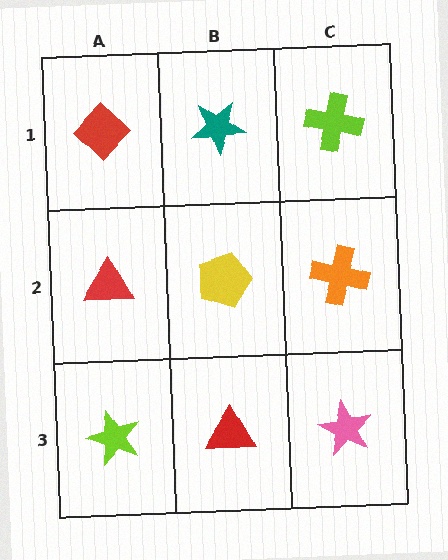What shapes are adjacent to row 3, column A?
A red triangle (row 2, column A), a red triangle (row 3, column B).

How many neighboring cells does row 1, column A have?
2.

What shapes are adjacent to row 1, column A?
A red triangle (row 2, column A), a teal star (row 1, column B).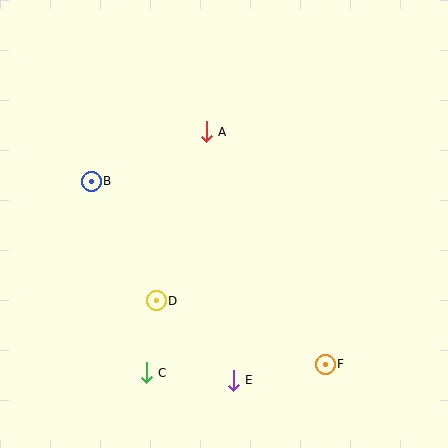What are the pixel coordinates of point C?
Point C is at (146, 373).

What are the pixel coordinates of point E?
Point E is at (233, 380).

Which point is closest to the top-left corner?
Point B is closest to the top-left corner.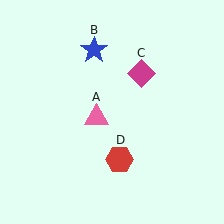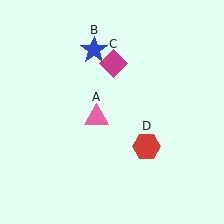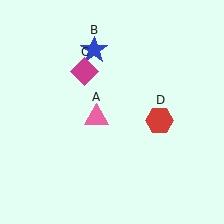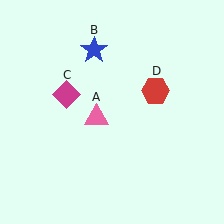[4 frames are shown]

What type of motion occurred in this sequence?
The magenta diamond (object C), red hexagon (object D) rotated counterclockwise around the center of the scene.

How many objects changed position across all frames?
2 objects changed position: magenta diamond (object C), red hexagon (object D).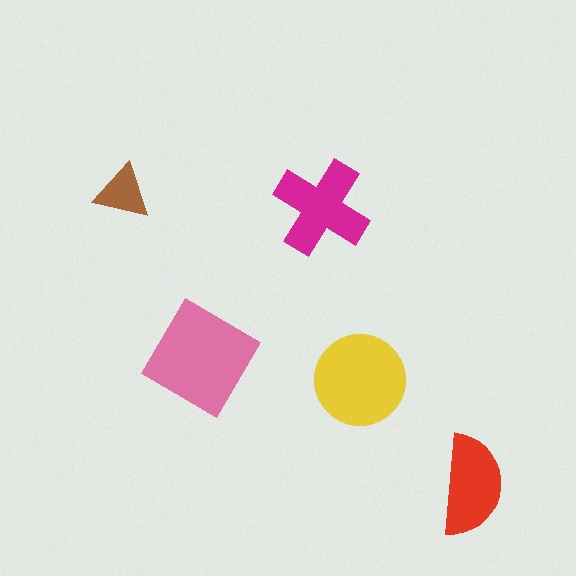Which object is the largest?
The pink diamond.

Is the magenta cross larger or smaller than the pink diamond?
Smaller.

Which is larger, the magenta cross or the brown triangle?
The magenta cross.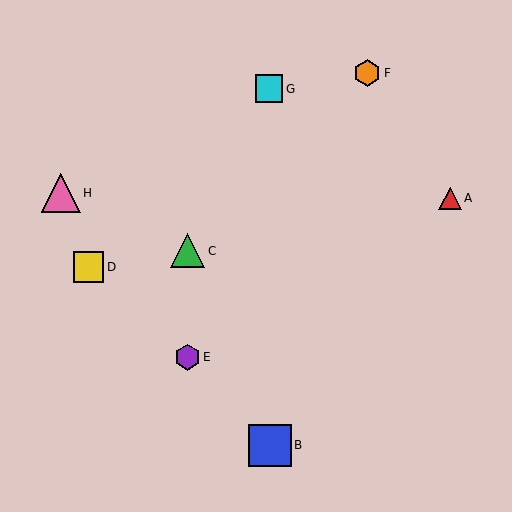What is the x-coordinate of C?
Object C is at x≈188.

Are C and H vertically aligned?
No, C is at x≈188 and H is at x≈61.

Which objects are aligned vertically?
Objects C, E are aligned vertically.